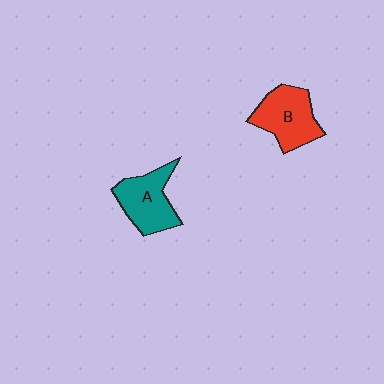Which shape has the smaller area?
Shape A (teal).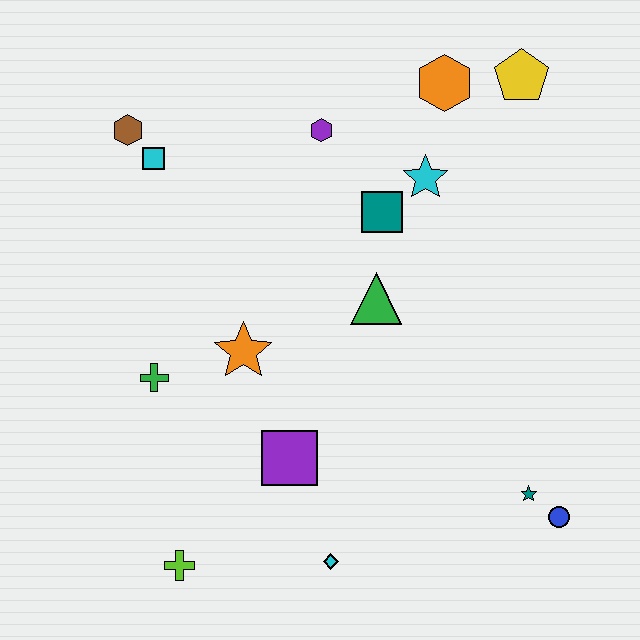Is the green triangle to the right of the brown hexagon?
Yes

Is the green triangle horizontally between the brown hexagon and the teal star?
Yes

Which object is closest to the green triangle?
The teal square is closest to the green triangle.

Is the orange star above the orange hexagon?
No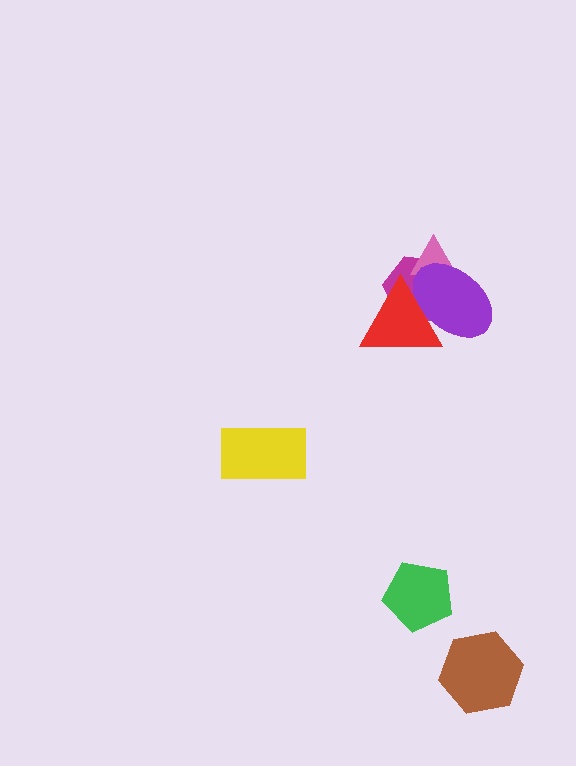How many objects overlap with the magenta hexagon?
3 objects overlap with the magenta hexagon.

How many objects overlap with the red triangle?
2 objects overlap with the red triangle.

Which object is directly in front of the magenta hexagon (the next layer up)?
The pink triangle is directly in front of the magenta hexagon.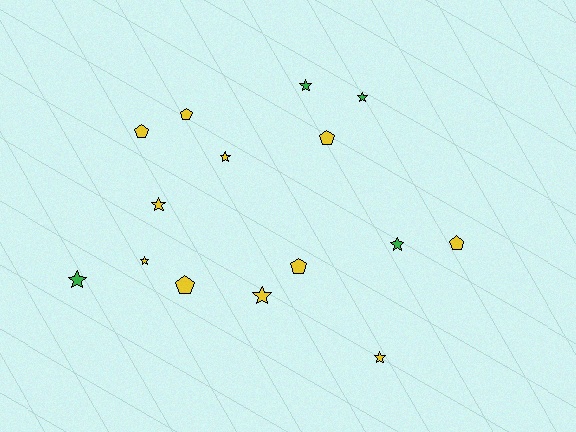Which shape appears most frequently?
Star, with 9 objects.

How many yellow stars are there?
There are 5 yellow stars.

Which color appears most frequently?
Yellow, with 11 objects.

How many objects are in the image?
There are 15 objects.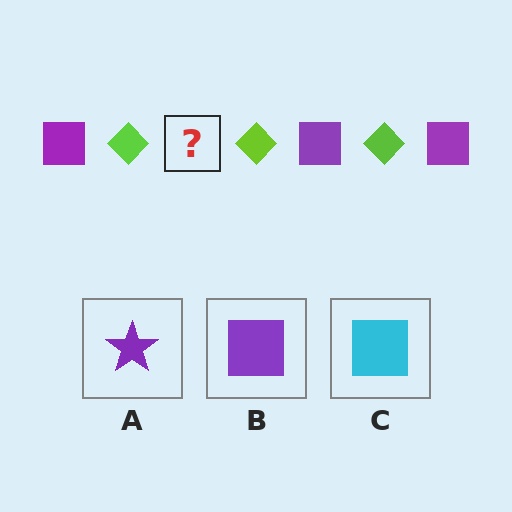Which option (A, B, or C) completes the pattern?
B.